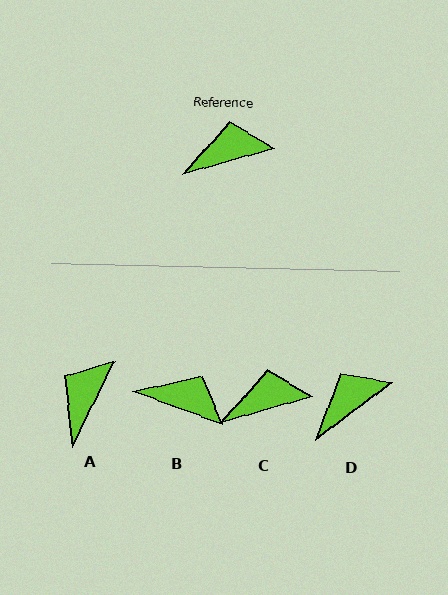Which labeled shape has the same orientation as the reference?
C.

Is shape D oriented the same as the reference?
No, it is off by about 21 degrees.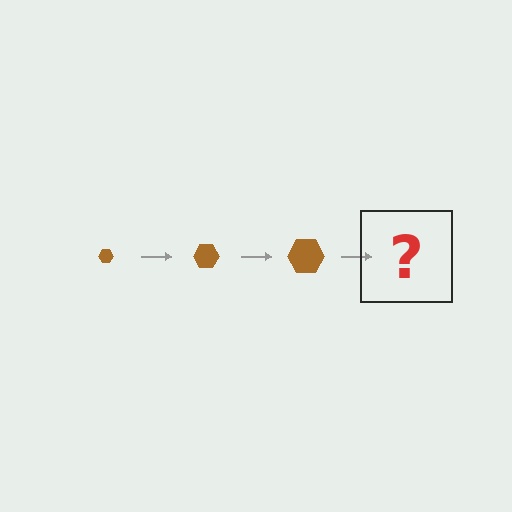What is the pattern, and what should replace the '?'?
The pattern is that the hexagon gets progressively larger each step. The '?' should be a brown hexagon, larger than the previous one.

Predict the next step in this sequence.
The next step is a brown hexagon, larger than the previous one.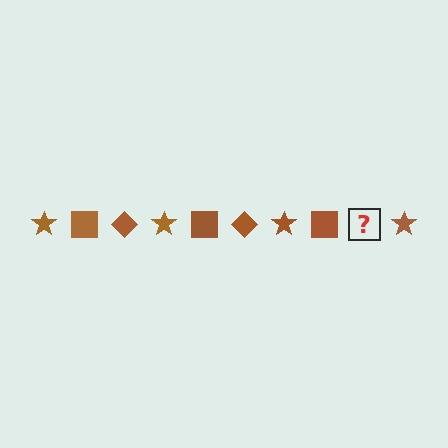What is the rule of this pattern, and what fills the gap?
The rule is that the pattern cycles through star, square, diamond shapes in brown. The gap should be filled with a brown diamond.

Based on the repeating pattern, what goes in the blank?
The blank should be a brown diamond.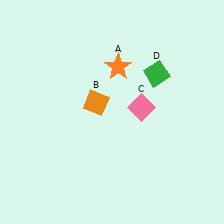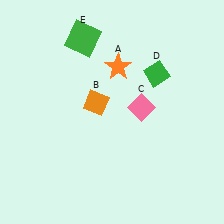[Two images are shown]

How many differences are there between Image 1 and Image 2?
There is 1 difference between the two images.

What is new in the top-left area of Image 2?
A green square (E) was added in the top-left area of Image 2.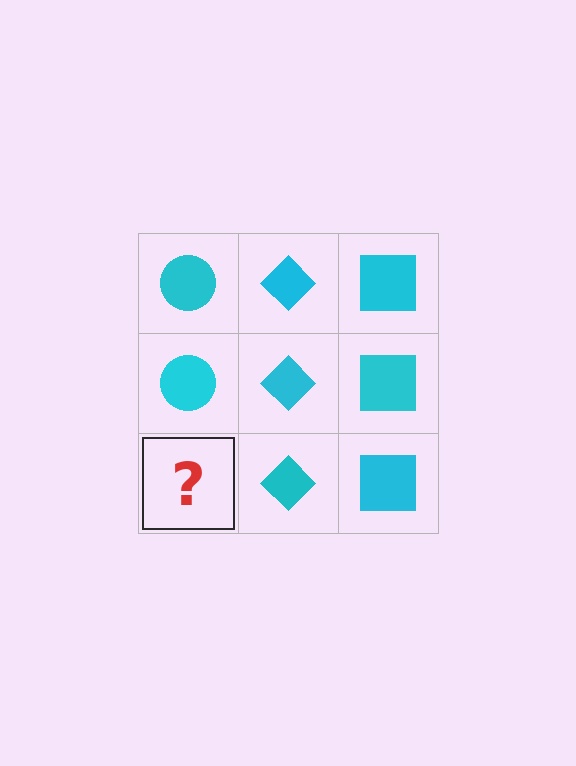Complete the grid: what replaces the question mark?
The question mark should be replaced with a cyan circle.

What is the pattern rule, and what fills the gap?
The rule is that each column has a consistent shape. The gap should be filled with a cyan circle.